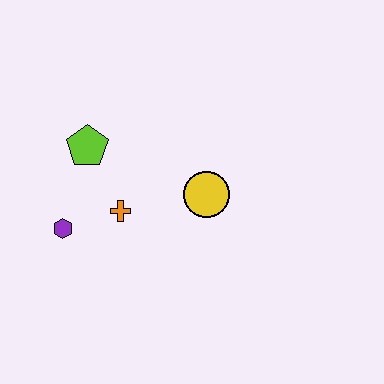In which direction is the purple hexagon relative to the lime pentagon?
The purple hexagon is below the lime pentagon.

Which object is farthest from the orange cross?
The yellow circle is farthest from the orange cross.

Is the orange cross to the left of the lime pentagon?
No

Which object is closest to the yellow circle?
The orange cross is closest to the yellow circle.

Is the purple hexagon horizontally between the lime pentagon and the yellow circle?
No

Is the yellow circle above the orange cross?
Yes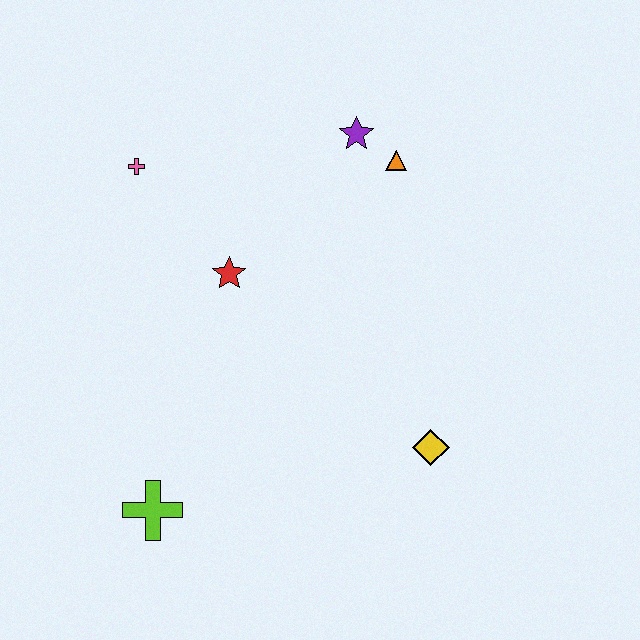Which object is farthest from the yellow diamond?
The pink cross is farthest from the yellow diamond.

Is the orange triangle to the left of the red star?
No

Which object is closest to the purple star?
The orange triangle is closest to the purple star.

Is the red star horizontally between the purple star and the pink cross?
Yes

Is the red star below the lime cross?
No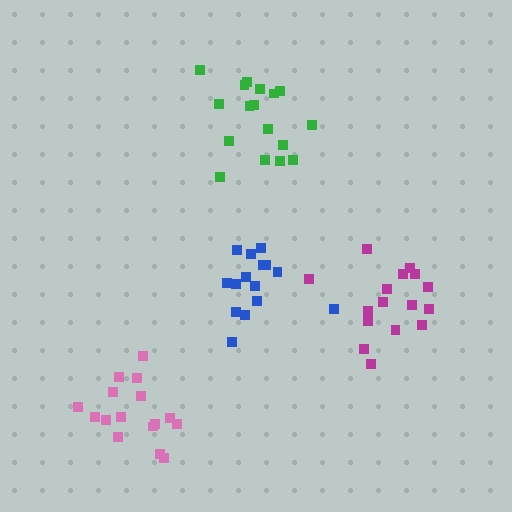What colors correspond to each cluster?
The clusters are colored: green, blue, magenta, pink.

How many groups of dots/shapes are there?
There are 4 groups.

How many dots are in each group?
Group 1: 17 dots, Group 2: 15 dots, Group 3: 16 dots, Group 4: 16 dots (64 total).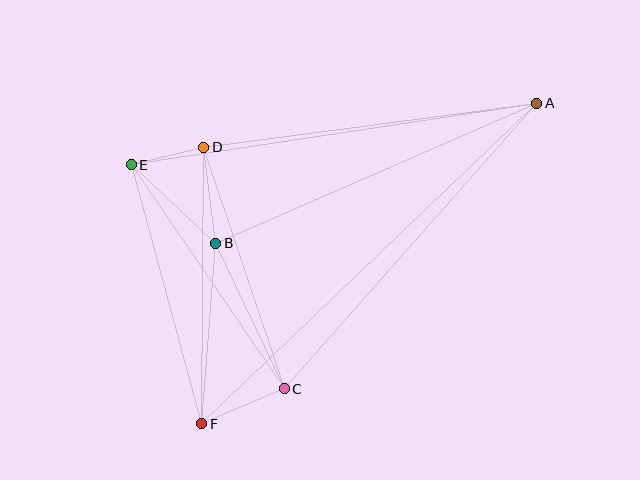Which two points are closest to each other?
Points D and E are closest to each other.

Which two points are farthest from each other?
Points A and F are farthest from each other.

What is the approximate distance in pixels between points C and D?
The distance between C and D is approximately 255 pixels.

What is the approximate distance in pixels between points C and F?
The distance between C and F is approximately 90 pixels.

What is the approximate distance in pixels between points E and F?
The distance between E and F is approximately 269 pixels.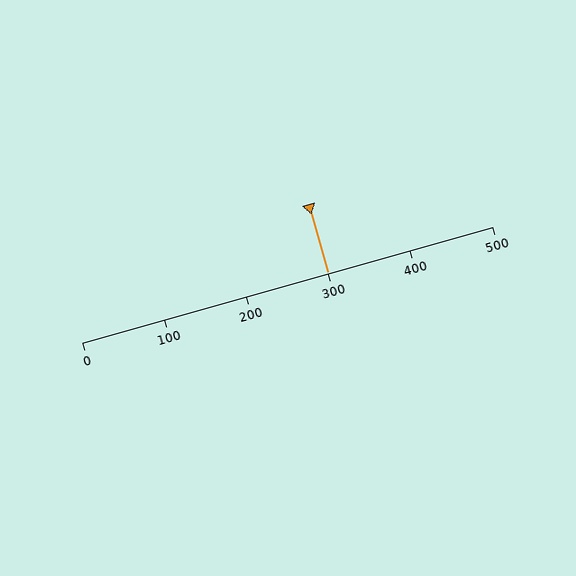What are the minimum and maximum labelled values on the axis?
The axis runs from 0 to 500.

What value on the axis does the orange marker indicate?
The marker indicates approximately 300.